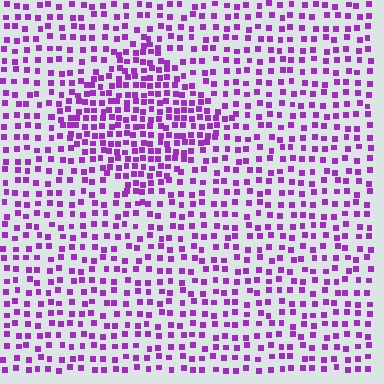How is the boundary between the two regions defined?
The boundary is defined by a change in element density (approximately 1.8x ratio). All elements are the same color, size, and shape.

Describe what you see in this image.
The image contains small purple elements arranged at two different densities. A diamond-shaped region is visible where the elements are more densely packed than the surrounding area.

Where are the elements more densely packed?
The elements are more densely packed inside the diamond boundary.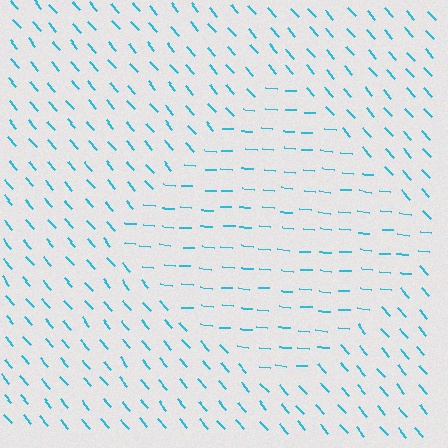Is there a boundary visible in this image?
Yes, there is a texture boundary formed by a change in line orientation.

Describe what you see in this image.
The image is filled with small cyan line segments. A diamond region in the image has lines oriented differently from the surrounding lines, creating a visible texture boundary.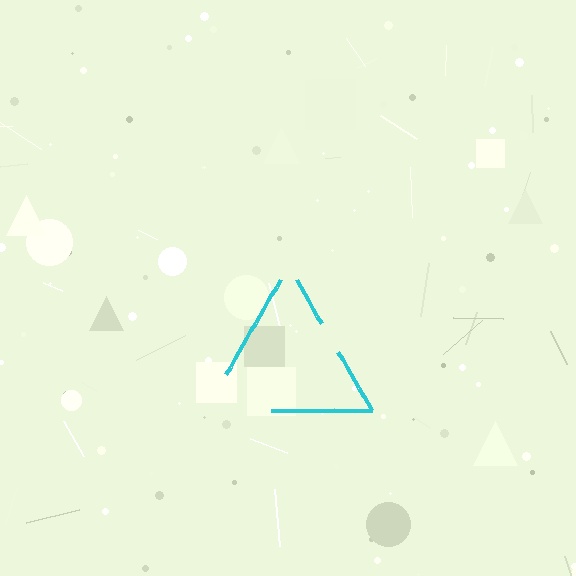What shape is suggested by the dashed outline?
The dashed outline suggests a triangle.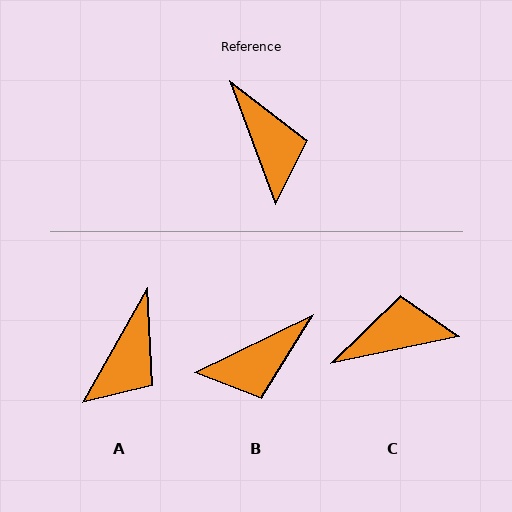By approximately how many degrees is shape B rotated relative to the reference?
Approximately 85 degrees clockwise.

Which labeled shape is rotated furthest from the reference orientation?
B, about 85 degrees away.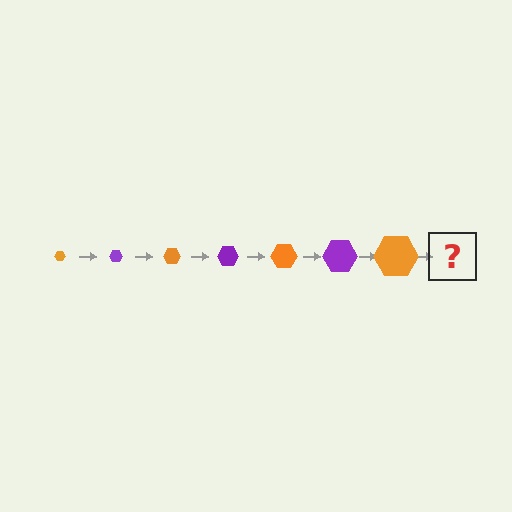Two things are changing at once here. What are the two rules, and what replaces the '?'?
The two rules are that the hexagon grows larger each step and the color cycles through orange and purple. The '?' should be a purple hexagon, larger than the previous one.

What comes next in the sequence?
The next element should be a purple hexagon, larger than the previous one.